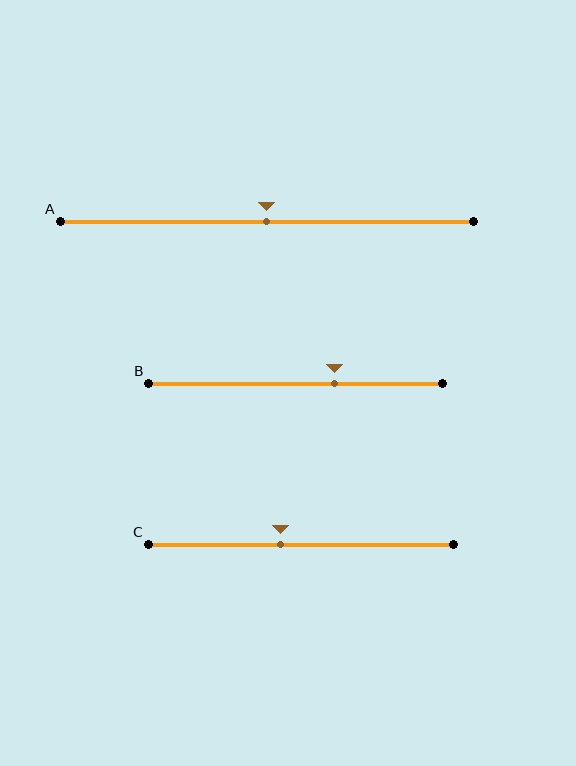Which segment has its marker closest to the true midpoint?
Segment A has its marker closest to the true midpoint.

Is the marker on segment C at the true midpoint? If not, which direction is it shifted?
No, the marker on segment C is shifted to the left by about 7% of the segment length.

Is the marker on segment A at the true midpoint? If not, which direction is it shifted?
Yes, the marker on segment A is at the true midpoint.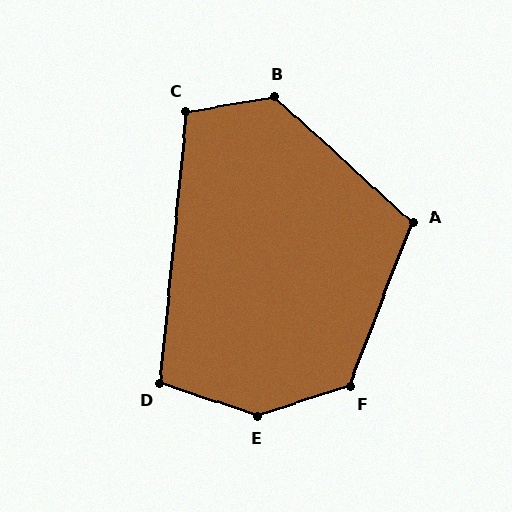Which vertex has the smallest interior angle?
D, at approximately 103 degrees.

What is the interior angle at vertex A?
Approximately 111 degrees (obtuse).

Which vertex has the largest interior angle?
E, at approximately 143 degrees.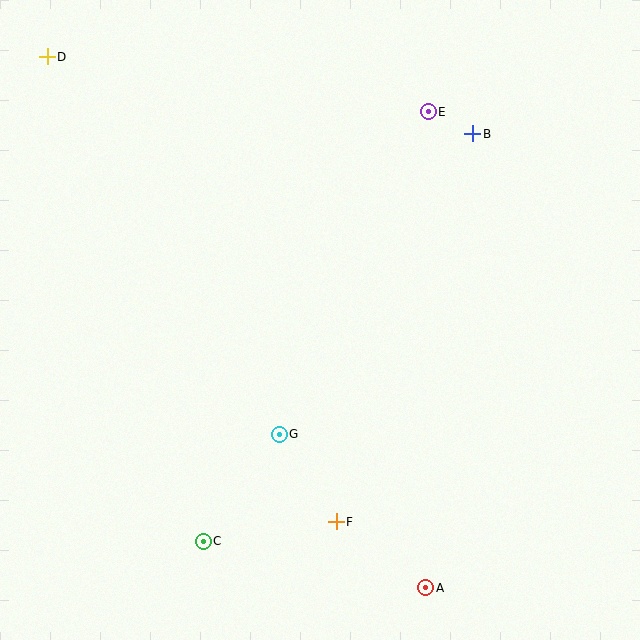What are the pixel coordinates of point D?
Point D is at (47, 57).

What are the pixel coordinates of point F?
Point F is at (336, 522).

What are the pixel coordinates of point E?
Point E is at (428, 112).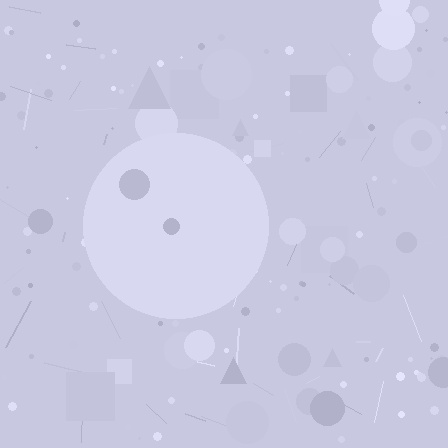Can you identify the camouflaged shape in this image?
The camouflaged shape is a circle.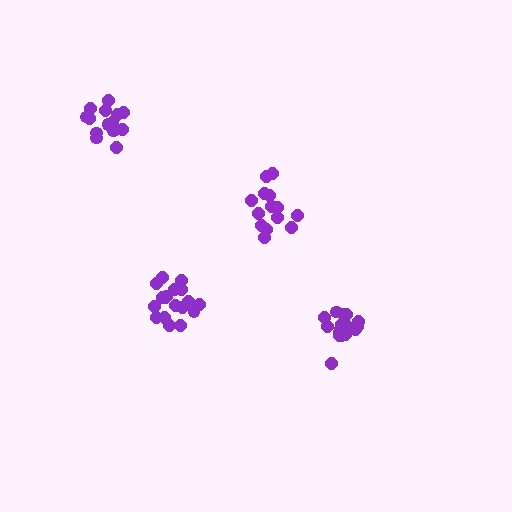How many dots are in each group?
Group 1: 18 dots, Group 2: 16 dots, Group 3: 14 dots, Group 4: 15 dots (63 total).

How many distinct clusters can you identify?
There are 4 distinct clusters.